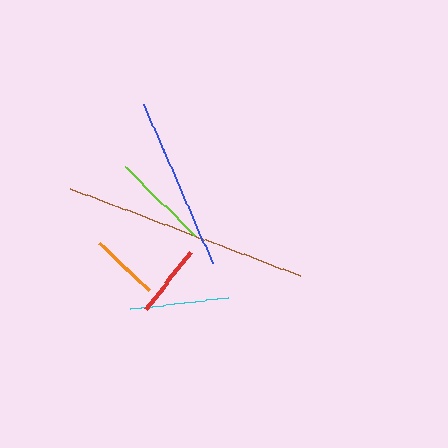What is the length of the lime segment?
The lime segment is approximately 97 pixels long.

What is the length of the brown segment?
The brown segment is approximately 247 pixels long.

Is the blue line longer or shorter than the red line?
The blue line is longer than the red line.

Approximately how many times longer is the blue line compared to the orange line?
The blue line is approximately 2.5 times the length of the orange line.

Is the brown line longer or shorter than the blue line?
The brown line is longer than the blue line.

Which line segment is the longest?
The brown line is the longest at approximately 247 pixels.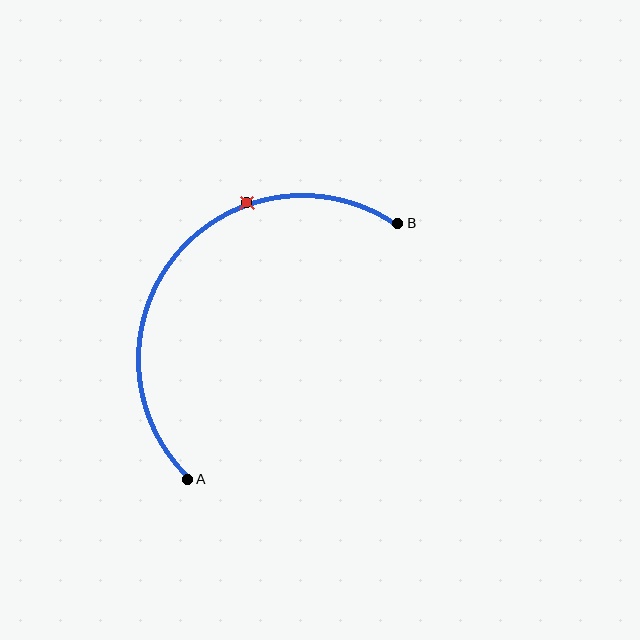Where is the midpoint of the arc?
The arc midpoint is the point on the curve farthest from the straight line joining A and B. It sits above and to the left of that line.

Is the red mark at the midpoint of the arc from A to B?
No. The red mark lies on the arc but is closer to endpoint B. The arc midpoint would be at the point on the curve equidistant along the arc from both A and B.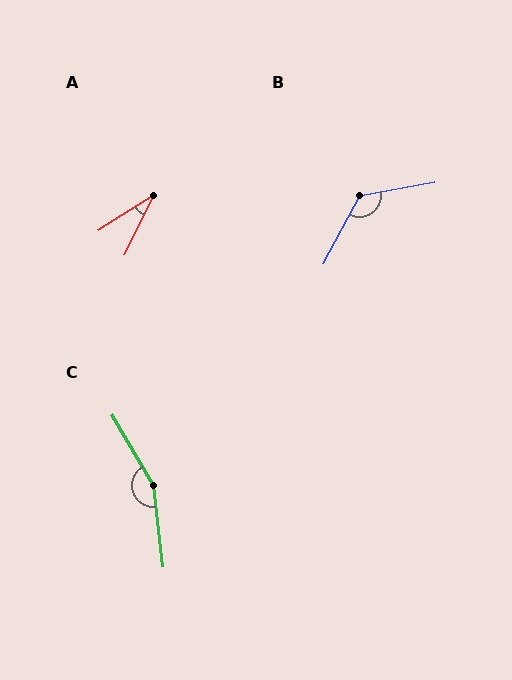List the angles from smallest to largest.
A (31°), B (128°), C (156°).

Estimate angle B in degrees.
Approximately 128 degrees.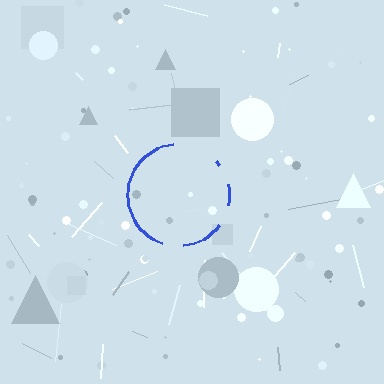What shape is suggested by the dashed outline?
The dashed outline suggests a circle.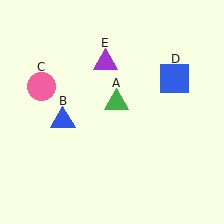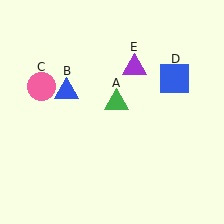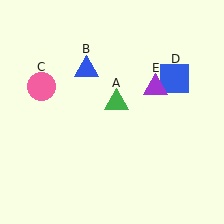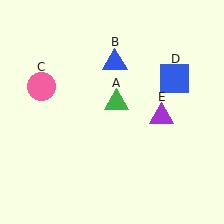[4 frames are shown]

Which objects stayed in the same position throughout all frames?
Green triangle (object A) and pink circle (object C) and blue square (object D) remained stationary.